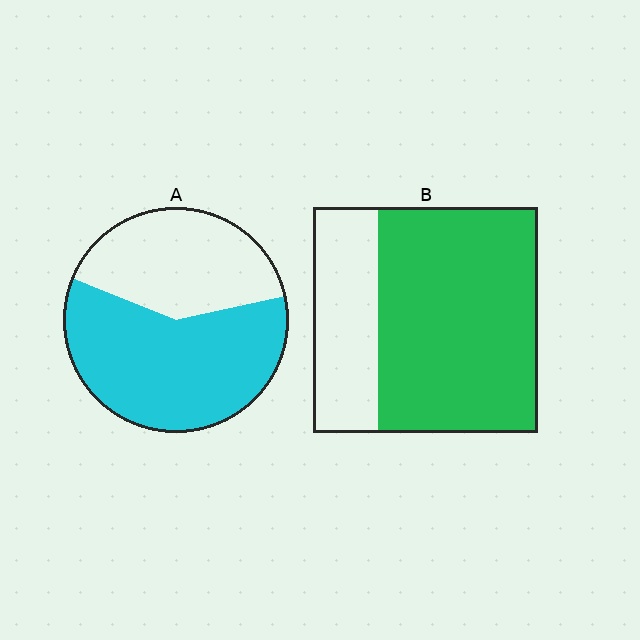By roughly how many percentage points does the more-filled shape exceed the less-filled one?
By roughly 10 percentage points (B over A).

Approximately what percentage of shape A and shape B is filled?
A is approximately 60% and B is approximately 70%.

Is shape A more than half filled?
Yes.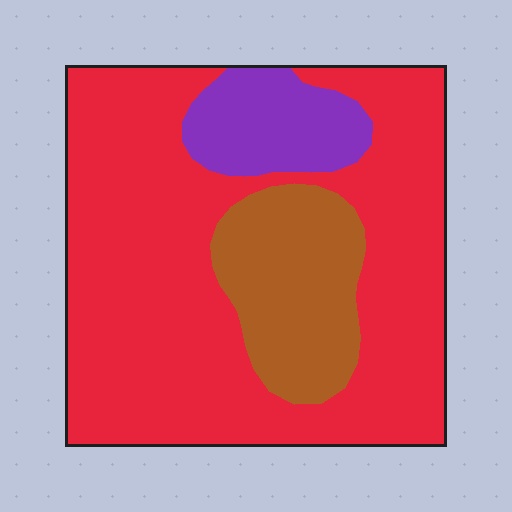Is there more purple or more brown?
Brown.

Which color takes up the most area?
Red, at roughly 70%.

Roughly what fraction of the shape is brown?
Brown takes up about one sixth (1/6) of the shape.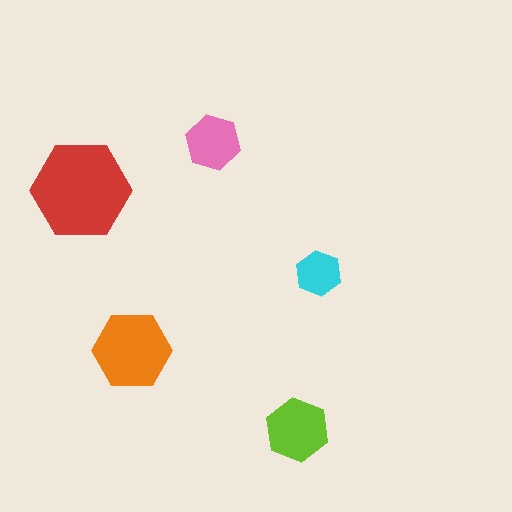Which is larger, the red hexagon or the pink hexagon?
The red one.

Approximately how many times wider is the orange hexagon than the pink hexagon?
About 1.5 times wider.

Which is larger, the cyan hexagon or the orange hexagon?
The orange one.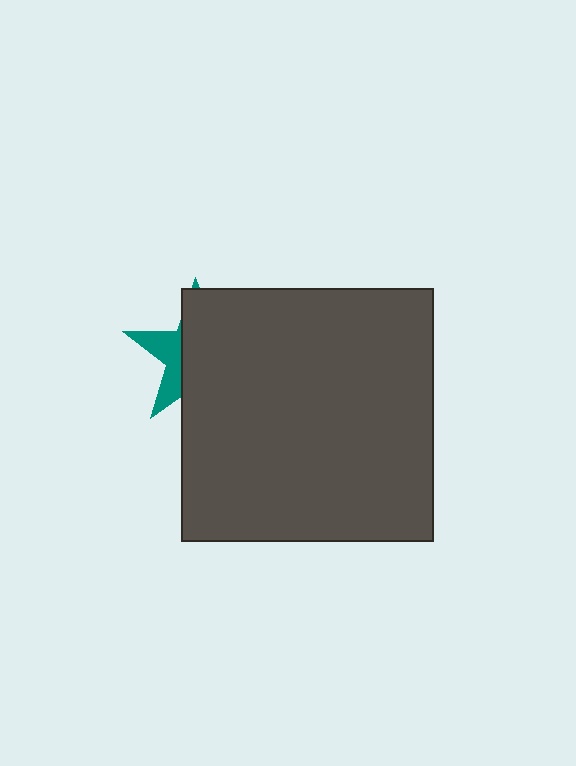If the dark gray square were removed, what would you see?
You would see the complete teal star.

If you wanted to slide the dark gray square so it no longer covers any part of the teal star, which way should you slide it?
Slide it right — that is the most direct way to separate the two shapes.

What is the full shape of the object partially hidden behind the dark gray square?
The partially hidden object is a teal star.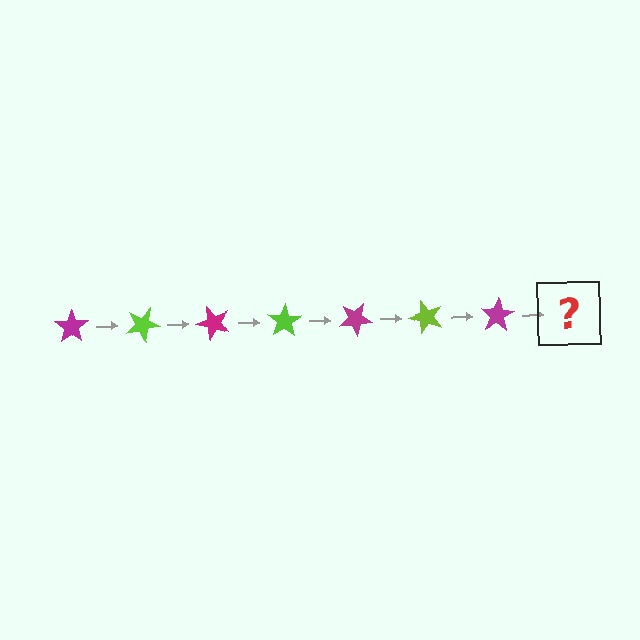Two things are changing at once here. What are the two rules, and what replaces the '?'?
The two rules are that it rotates 25 degrees each step and the color cycles through magenta and lime. The '?' should be a lime star, rotated 175 degrees from the start.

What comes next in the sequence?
The next element should be a lime star, rotated 175 degrees from the start.